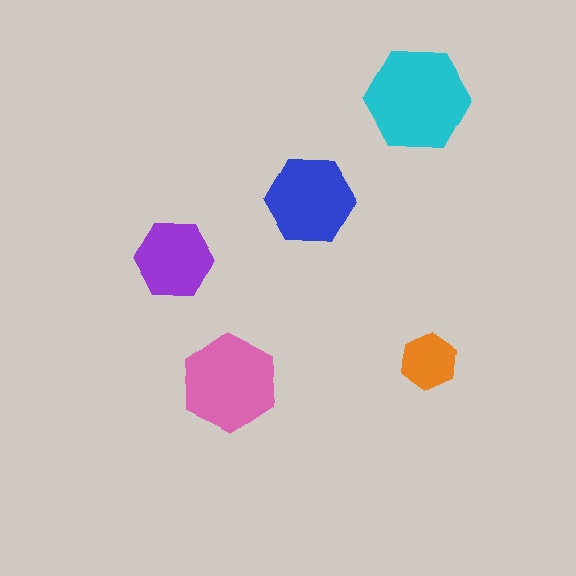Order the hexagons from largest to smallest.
the cyan one, the pink one, the blue one, the purple one, the orange one.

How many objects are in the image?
There are 5 objects in the image.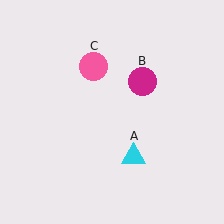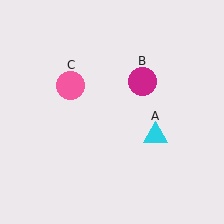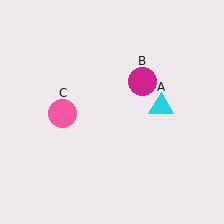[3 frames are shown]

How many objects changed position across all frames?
2 objects changed position: cyan triangle (object A), pink circle (object C).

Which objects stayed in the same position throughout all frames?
Magenta circle (object B) remained stationary.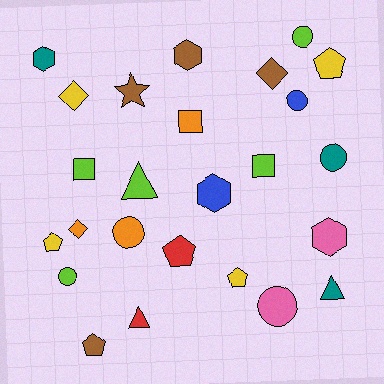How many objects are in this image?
There are 25 objects.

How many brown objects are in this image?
There are 4 brown objects.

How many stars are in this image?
There is 1 star.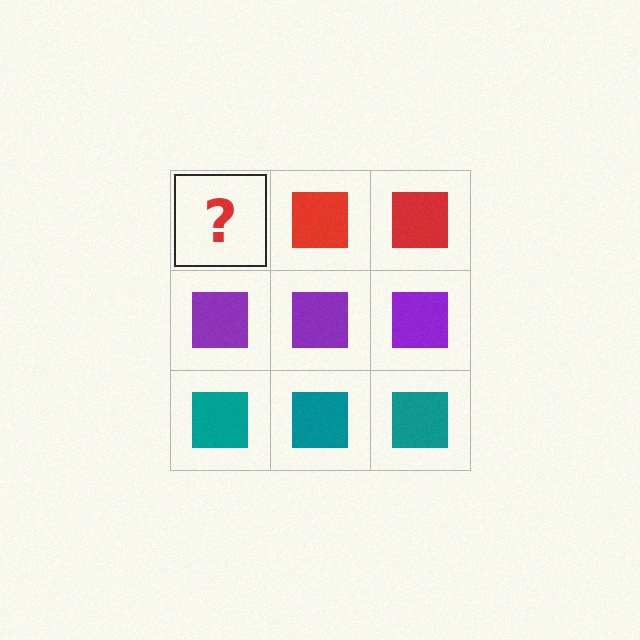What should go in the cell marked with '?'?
The missing cell should contain a red square.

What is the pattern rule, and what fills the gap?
The rule is that each row has a consistent color. The gap should be filled with a red square.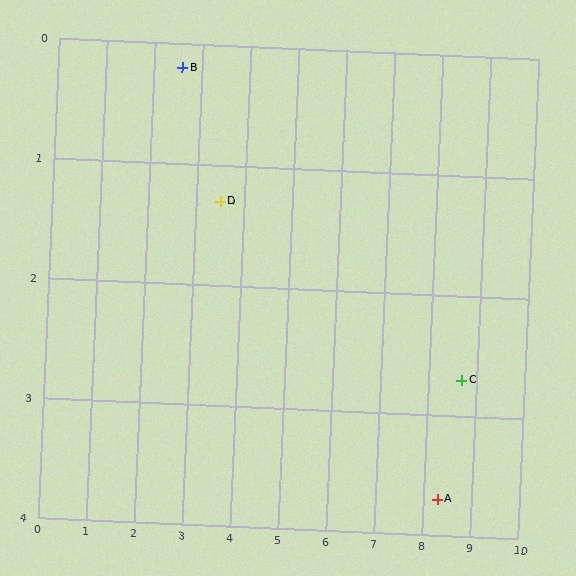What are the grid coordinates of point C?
Point C is at approximately (8.7, 2.7).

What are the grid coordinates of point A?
Point A is at approximately (8.3, 3.7).